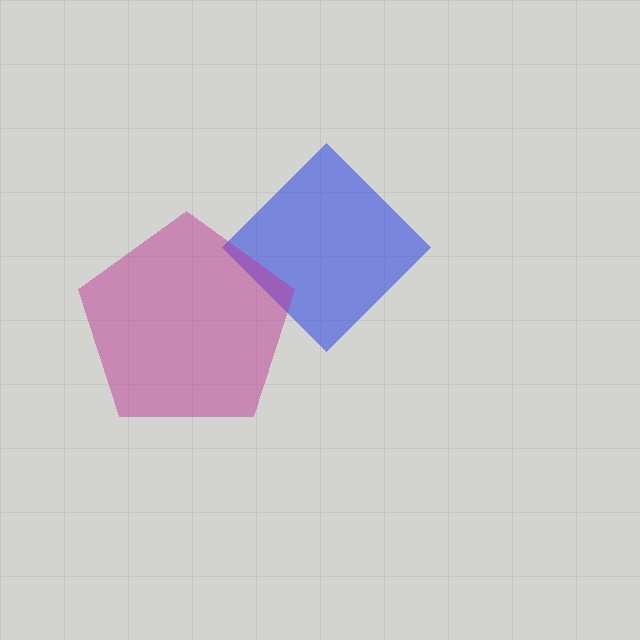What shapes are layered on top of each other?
The layered shapes are: a blue diamond, a magenta pentagon.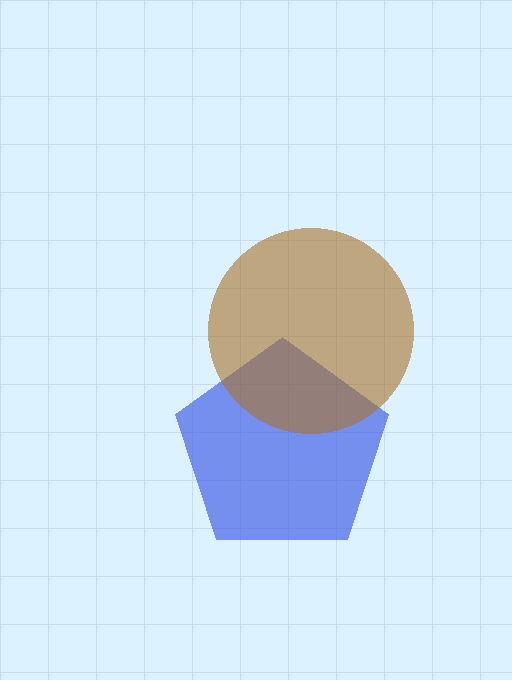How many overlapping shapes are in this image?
There are 2 overlapping shapes in the image.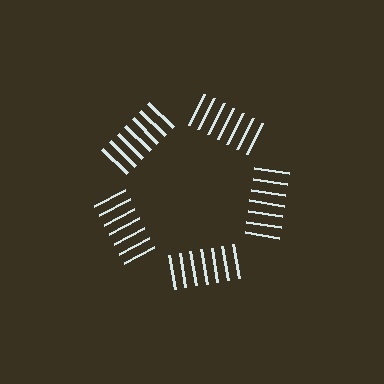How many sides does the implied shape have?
5 sides — the line-ends trace a pentagon.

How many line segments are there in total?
35 — 7 along each of the 5 edges.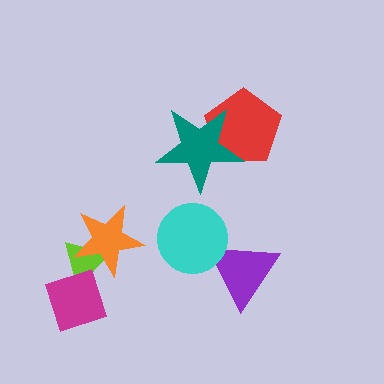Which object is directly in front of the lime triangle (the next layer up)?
The magenta diamond is directly in front of the lime triangle.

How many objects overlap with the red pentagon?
1 object overlaps with the red pentagon.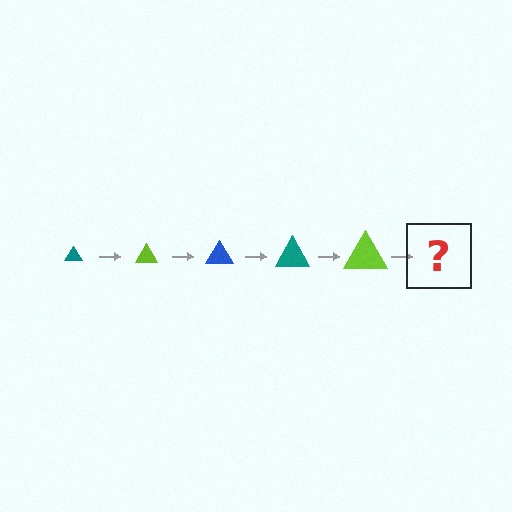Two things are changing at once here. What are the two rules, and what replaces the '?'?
The two rules are that the triangle grows larger each step and the color cycles through teal, lime, and blue. The '?' should be a blue triangle, larger than the previous one.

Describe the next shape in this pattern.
It should be a blue triangle, larger than the previous one.